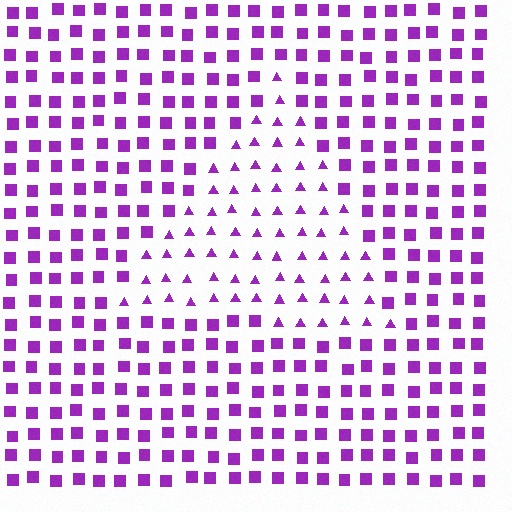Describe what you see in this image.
The image is filled with small purple elements arranged in a uniform grid. A triangle-shaped region contains triangles, while the surrounding area contains squares. The boundary is defined purely by the change in element shape.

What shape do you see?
I see a triangle.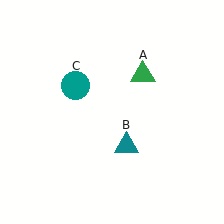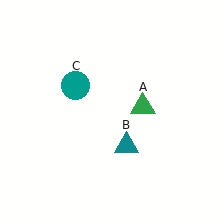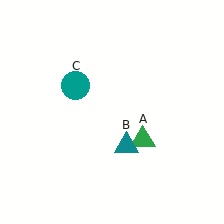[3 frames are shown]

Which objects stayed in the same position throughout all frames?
Teal triangle (object B) and teal circle (object C) remained stationary.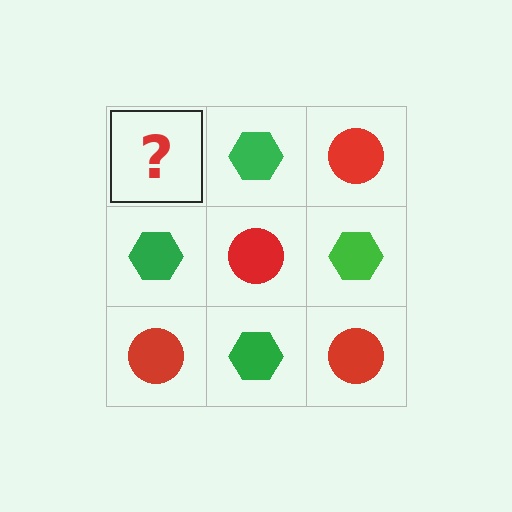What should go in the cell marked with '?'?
The missing cell should contain a red circle.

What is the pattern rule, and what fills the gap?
The rule is that it alternates red circle and green hexagon in a checkerboard pattern. The gap should be filled with a red circle.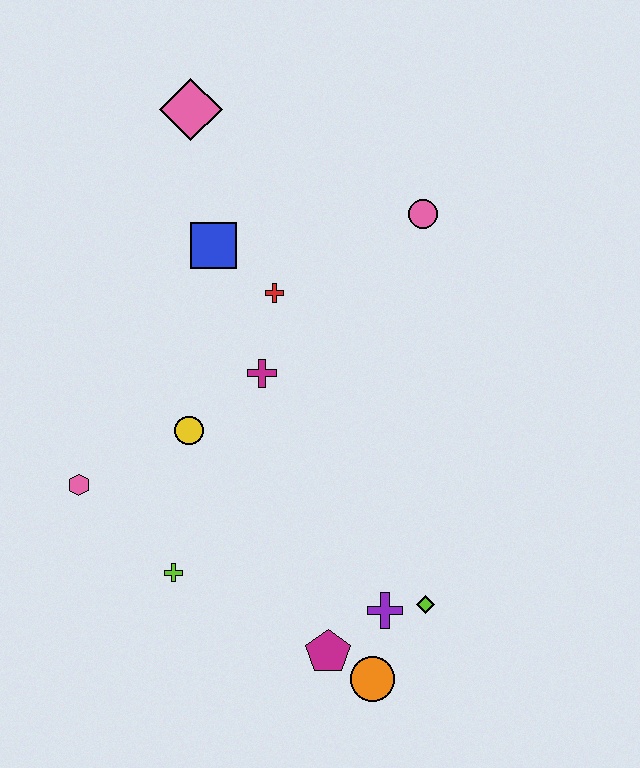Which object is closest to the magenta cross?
The red cross is closest to the magenta cross.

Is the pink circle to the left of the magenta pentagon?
No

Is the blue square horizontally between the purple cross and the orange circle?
No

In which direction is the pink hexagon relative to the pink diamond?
The pink hexagon is below the pink diamond.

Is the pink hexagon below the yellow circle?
Yes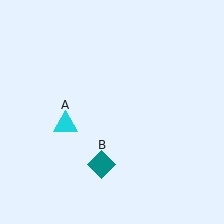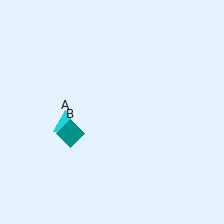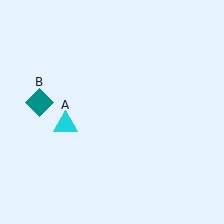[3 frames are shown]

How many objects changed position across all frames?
1 object changed position: teal diamond (object B).